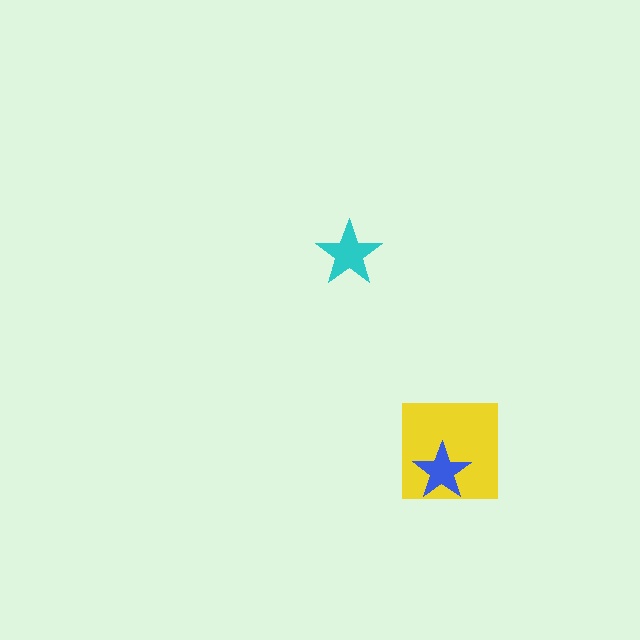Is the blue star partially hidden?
No, no other shape covers it.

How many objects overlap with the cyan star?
0 objects overlap with the cyan star.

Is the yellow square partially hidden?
Yes, it is partially covered by another shape.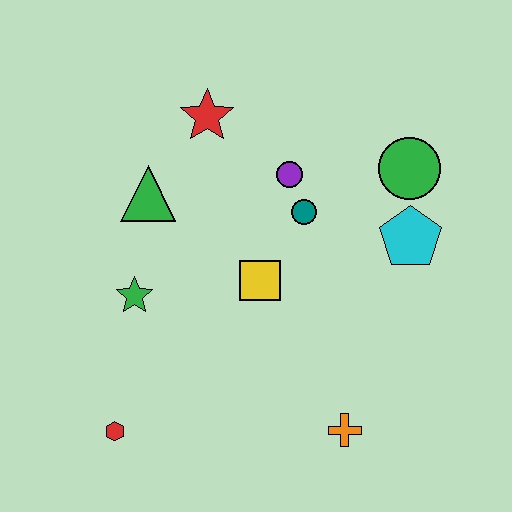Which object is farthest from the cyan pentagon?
The red hexagon is farthest from the cyan pentagon.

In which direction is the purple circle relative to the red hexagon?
The purple circle is above the red hexagon.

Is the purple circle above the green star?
Yes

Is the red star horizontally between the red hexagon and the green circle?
Yes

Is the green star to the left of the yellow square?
Yes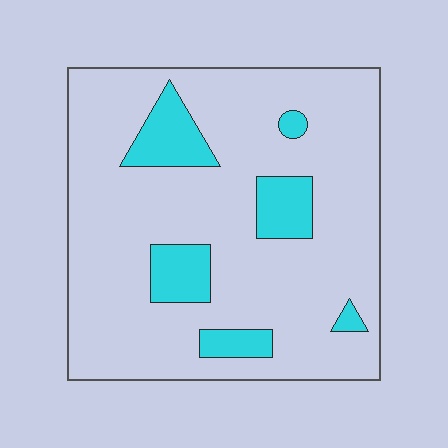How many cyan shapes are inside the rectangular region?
6.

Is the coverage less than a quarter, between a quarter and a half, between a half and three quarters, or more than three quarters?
Less than a quarter.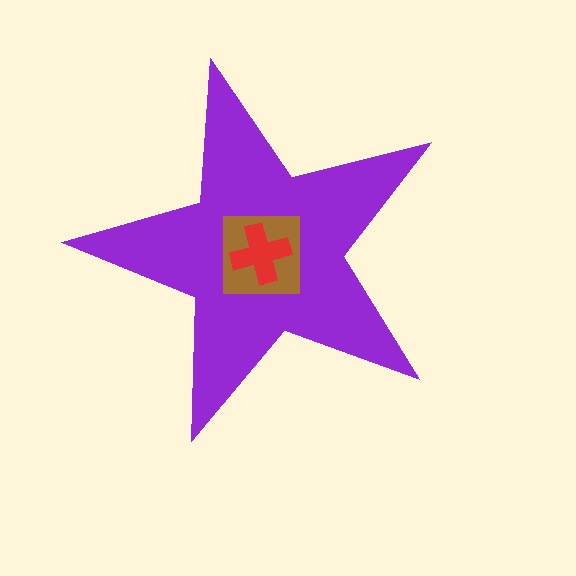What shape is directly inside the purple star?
The brown square.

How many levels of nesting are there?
3.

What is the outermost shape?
The purple star.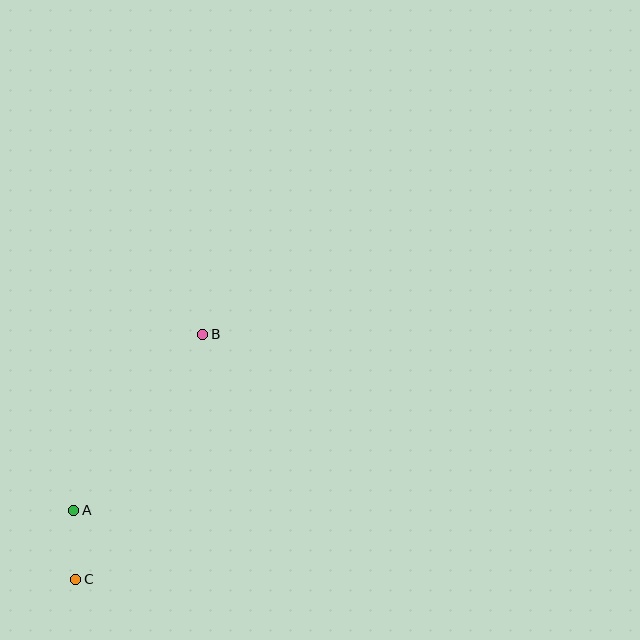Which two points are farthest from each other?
Points B and C are farthest from each other.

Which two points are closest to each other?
Points A and C are closest to each other.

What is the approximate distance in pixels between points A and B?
The distance between A and B is approximately 218 pixels.